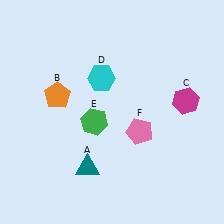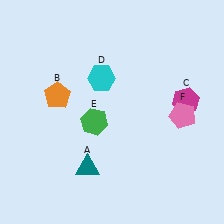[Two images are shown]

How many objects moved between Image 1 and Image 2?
1 object moved between the two images.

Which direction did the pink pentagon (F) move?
The pink pentagon (F) moved right.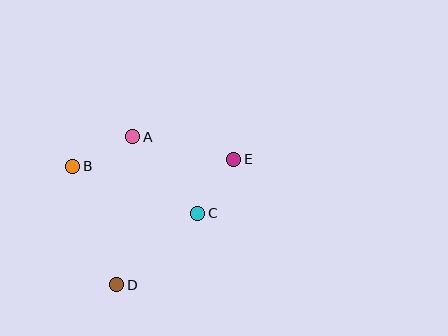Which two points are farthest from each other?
Points D and E are farthest from each other.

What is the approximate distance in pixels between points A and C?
The distance between A and C is approximately 100 pixels.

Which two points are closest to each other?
Points C and E are closest to each other.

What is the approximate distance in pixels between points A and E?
The distance between A and E is approximately 103 pixels.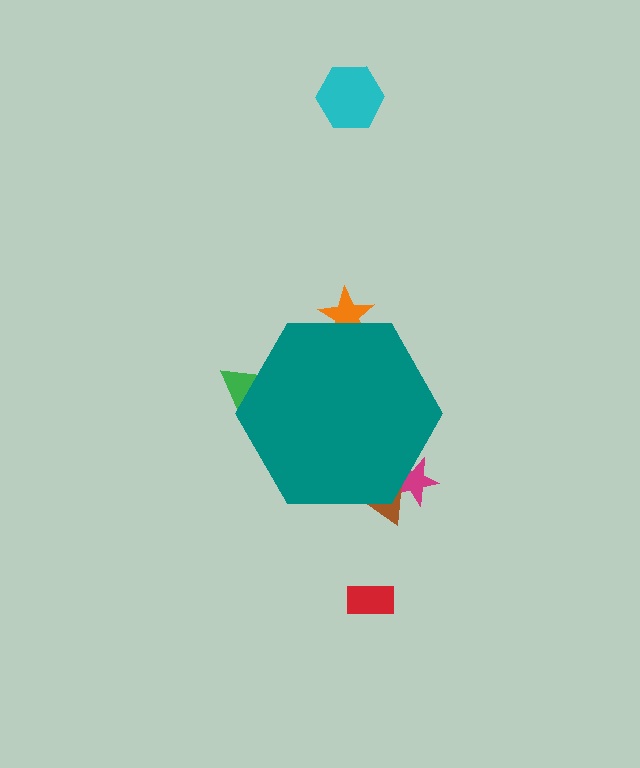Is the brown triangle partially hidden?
Yes, the brown triangle is partially hidden behind the teal hexagon.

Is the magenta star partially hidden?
Yes, the magenta star is partially hidden behind the teal hexagon.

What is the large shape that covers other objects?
A teal hexagon.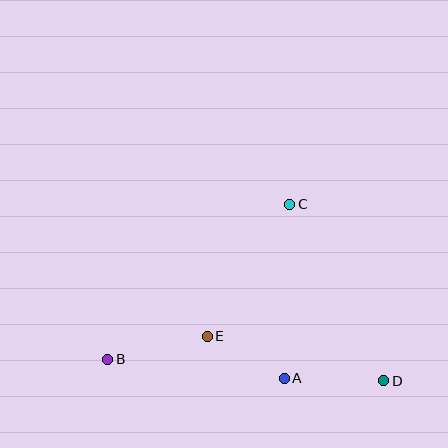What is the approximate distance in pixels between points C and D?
The distance between C and D is approximately 200 pixels.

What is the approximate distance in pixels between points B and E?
The distance between B and E is approximately 102 pixels.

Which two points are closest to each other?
Points A and E are closest to each other.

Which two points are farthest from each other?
Points B and D are farthest from each other.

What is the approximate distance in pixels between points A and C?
The distance between A and C is approximately 174 pixels.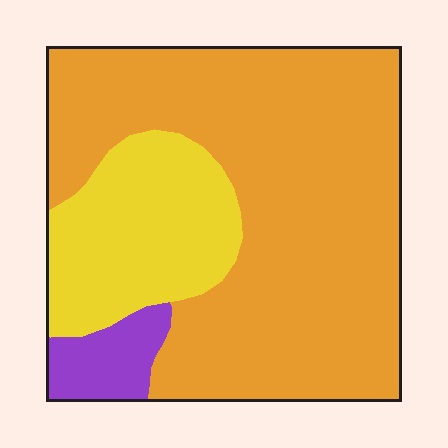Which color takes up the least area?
Purple, at roughly 5%.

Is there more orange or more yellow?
Orange.